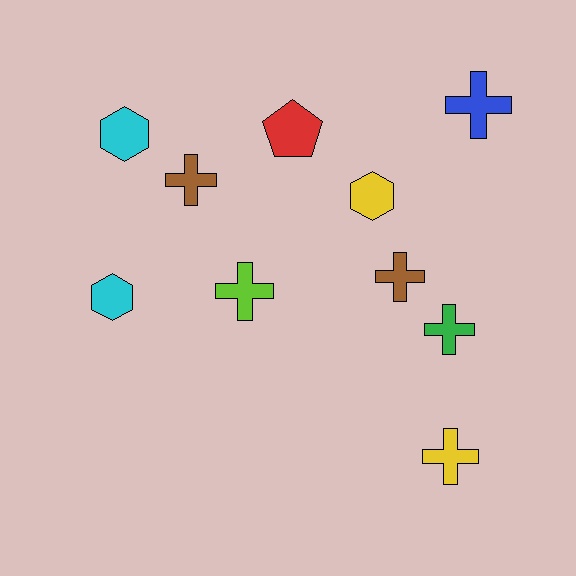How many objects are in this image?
There are 10 objects.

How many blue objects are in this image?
There is 1 blue object.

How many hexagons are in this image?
There are 3 hexagons.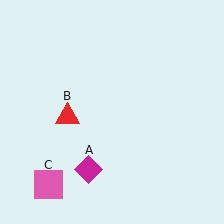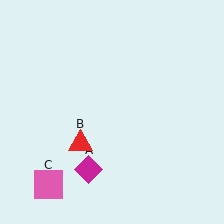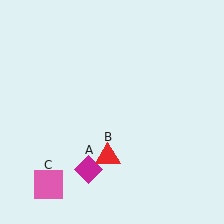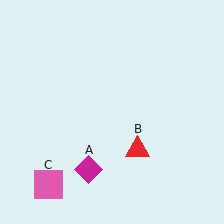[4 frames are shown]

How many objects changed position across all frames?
1 object changed position: red triangle (object B).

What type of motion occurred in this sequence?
The red triangle (object B) rotated counterclockwise around the center of the scene.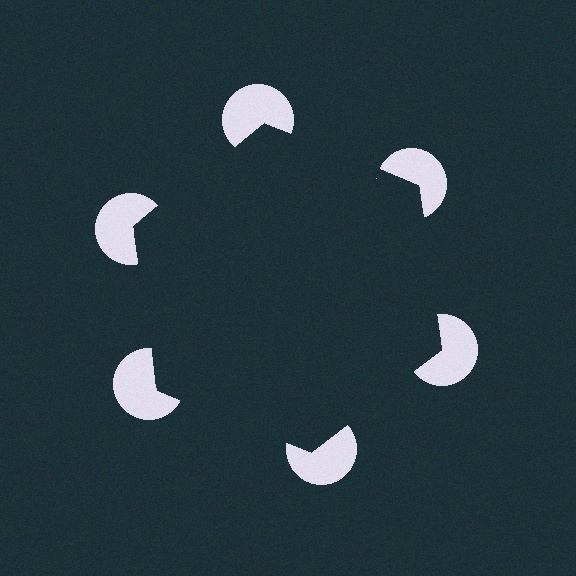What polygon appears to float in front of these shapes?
An illusory hexagon — its edges are inferred from the aligned wedge cuts in the pac-man discs, not physically drawn.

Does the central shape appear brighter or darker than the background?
It typically appears slightly darker than the background, even though no actual brightness change is drawn.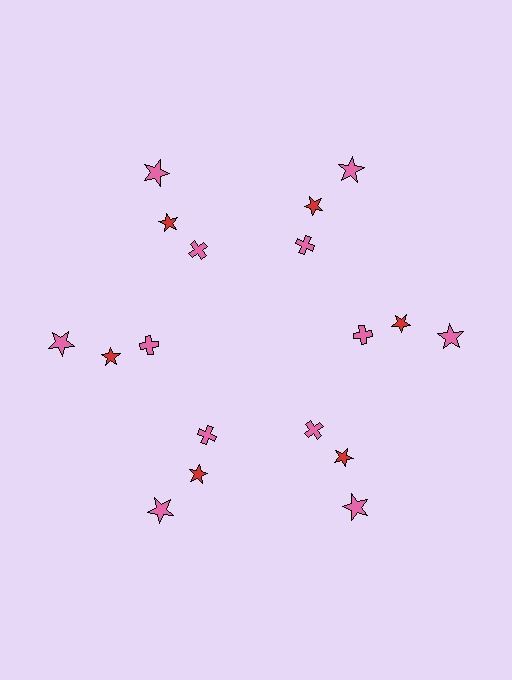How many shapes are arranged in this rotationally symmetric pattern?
There are 18 shapes, arranged in 6 groups of 3.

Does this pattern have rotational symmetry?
Yes, this pattern has 6-fold rotational symmetry. It looks the same after rotating 60 degrees around the center.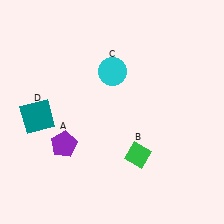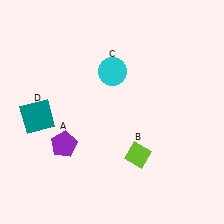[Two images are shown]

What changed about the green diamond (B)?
In Image 1, B is green. In Image 2, it changed to lime.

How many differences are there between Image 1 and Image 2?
There is 1 difference between the two images.